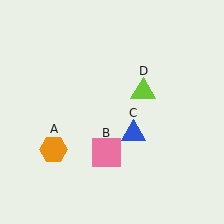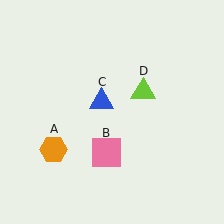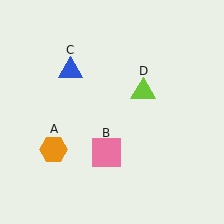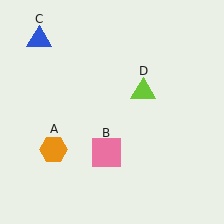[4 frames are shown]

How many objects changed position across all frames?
1 object changed position: blue triangle (object C).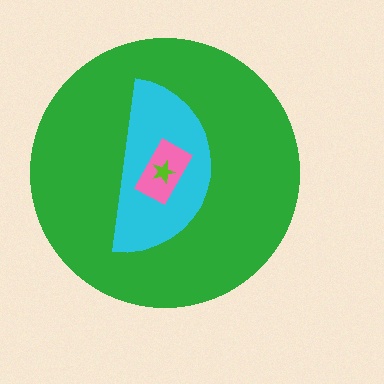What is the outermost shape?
The green circle.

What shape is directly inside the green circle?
The cyan semicircle.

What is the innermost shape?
The lime star.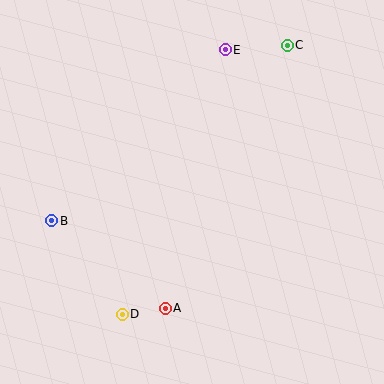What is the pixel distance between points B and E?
The distance between B and E is 243 pixels.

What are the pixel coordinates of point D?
Point D is at (122, 314).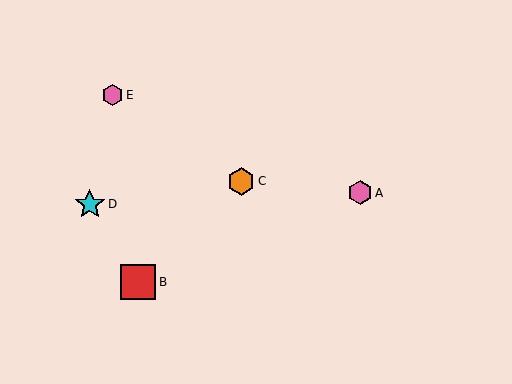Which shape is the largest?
The red square (labeled B) is the largest.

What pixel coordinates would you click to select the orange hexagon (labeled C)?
Click at (241, 181) to select the orange hexagon C.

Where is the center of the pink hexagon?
The center of the pink hexagon is at (112, 95).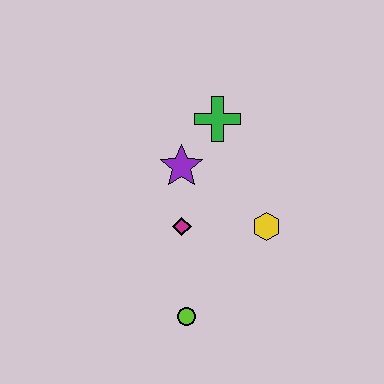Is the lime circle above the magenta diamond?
No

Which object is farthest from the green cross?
The lime circle is farthest from the green cross.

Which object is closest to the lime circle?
The magenta diamond is closest to the lime circle.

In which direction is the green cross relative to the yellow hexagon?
The green cross is above the yellow hexagon.